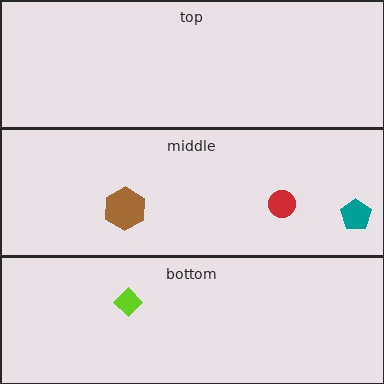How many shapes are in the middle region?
3.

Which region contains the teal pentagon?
The middle region.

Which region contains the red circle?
The middle region.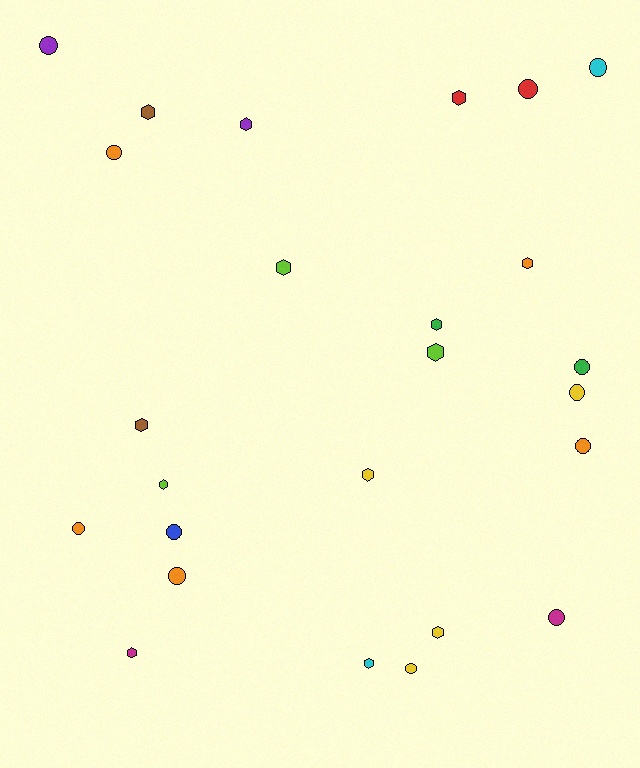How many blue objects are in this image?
There is 1 blue object.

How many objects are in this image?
There are 25 objects.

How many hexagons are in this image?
There are 13 hexagons.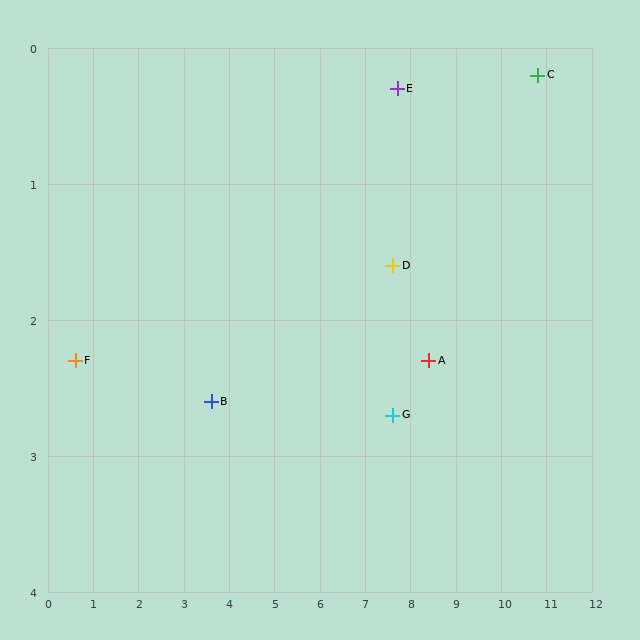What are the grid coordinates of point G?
Point G is at approximately (7.6, 2.7).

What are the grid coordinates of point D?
Point D is at approximately (7.6, 1.6).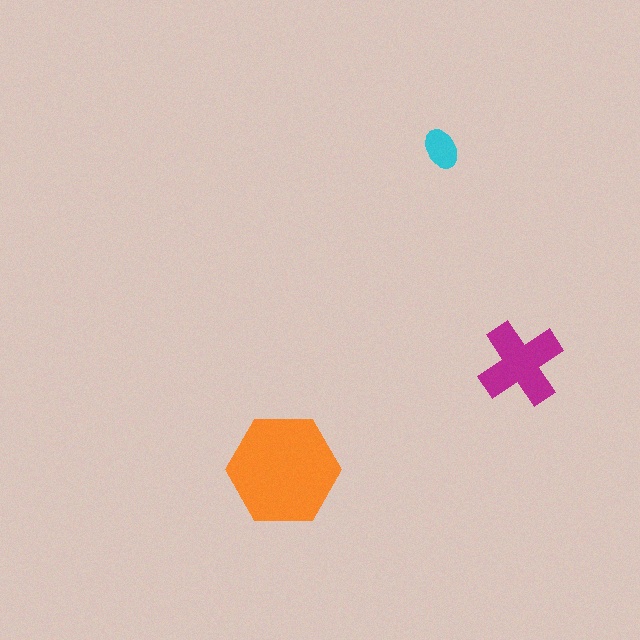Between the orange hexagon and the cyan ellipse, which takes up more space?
The orange hexagon.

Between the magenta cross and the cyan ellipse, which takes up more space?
The magenta cross.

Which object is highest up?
The cyan ellipse is topmost.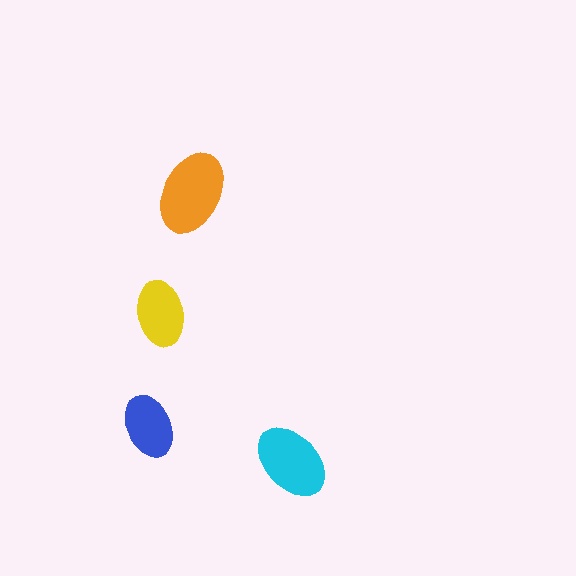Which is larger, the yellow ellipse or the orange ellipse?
The orange one.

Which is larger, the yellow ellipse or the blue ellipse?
The yellow one.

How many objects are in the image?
There are 4 objects in the image.